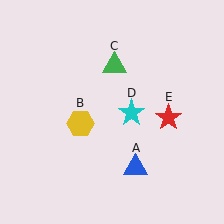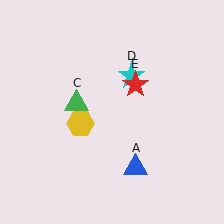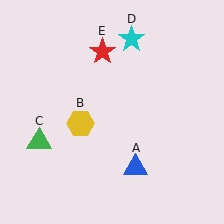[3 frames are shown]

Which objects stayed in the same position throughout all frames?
Blue triangle (object A) and yellow hexagon (object B) remained stationary.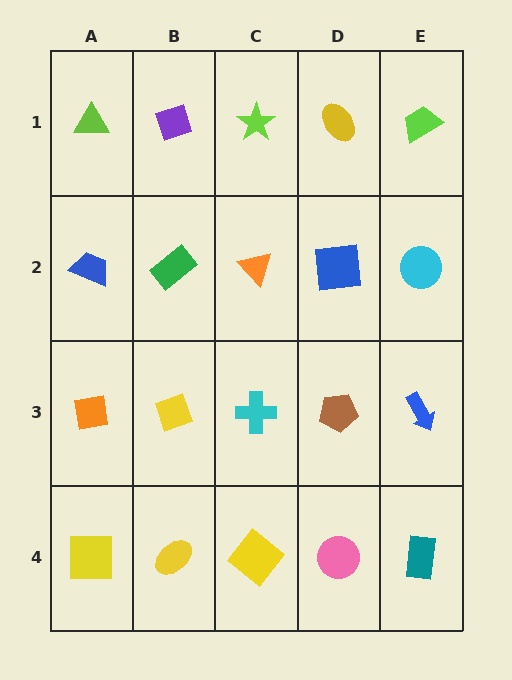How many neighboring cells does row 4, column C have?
3.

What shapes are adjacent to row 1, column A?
A blue trapezoid (row 2, column A), a purple diamond (row 1, column B).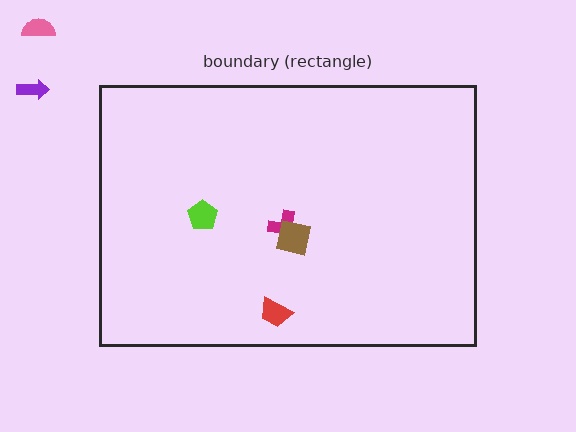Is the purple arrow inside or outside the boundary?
Outside.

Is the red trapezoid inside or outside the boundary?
Inside.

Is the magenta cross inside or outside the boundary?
Inside.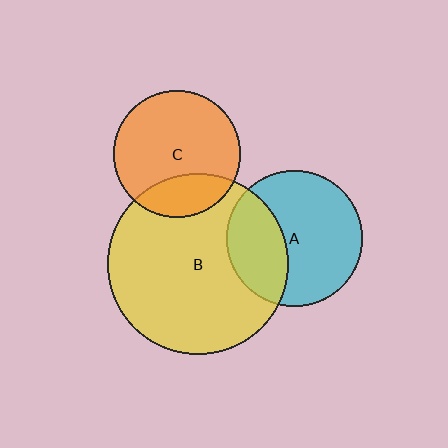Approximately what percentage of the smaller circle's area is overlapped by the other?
Approximately 25%.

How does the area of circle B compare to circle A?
Approximately 1.8 times.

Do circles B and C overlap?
Yes.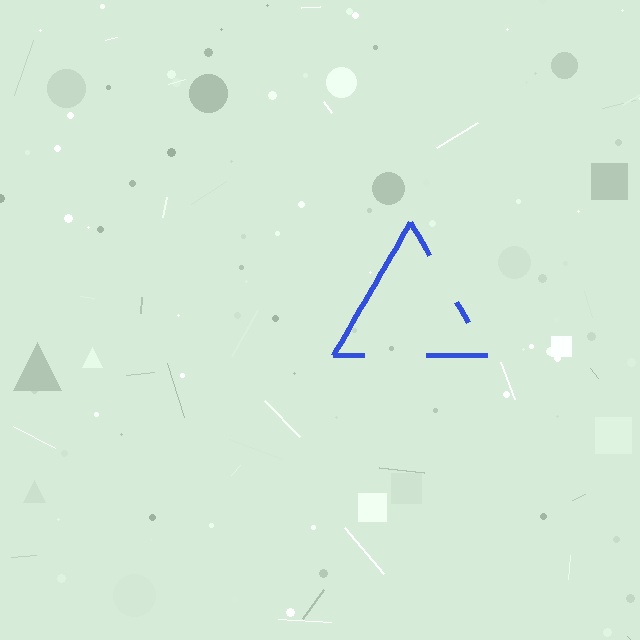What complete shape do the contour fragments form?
The contour fragments form a triangle.